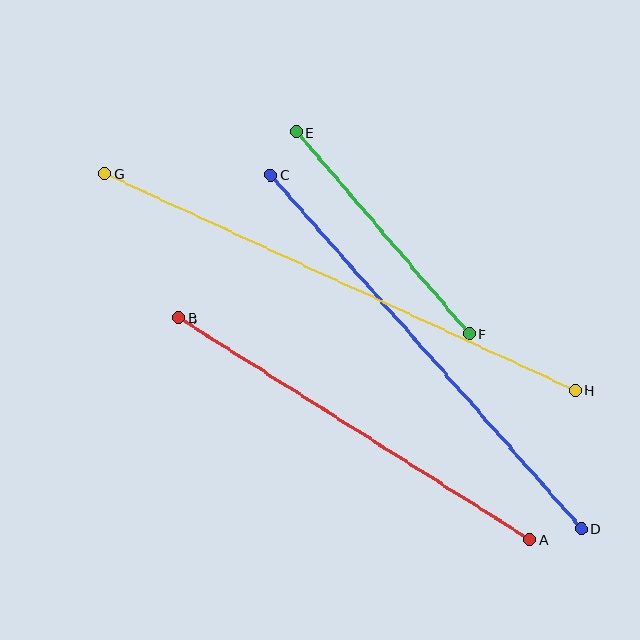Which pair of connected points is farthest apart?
Points G and H are farthest apart.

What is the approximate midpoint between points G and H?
The midpoint is at approximately (340, 282) pixels.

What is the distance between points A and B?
The distance is approximately 415 pixels.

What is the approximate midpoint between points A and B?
The midpoint is at approximately (354, 429) pixels.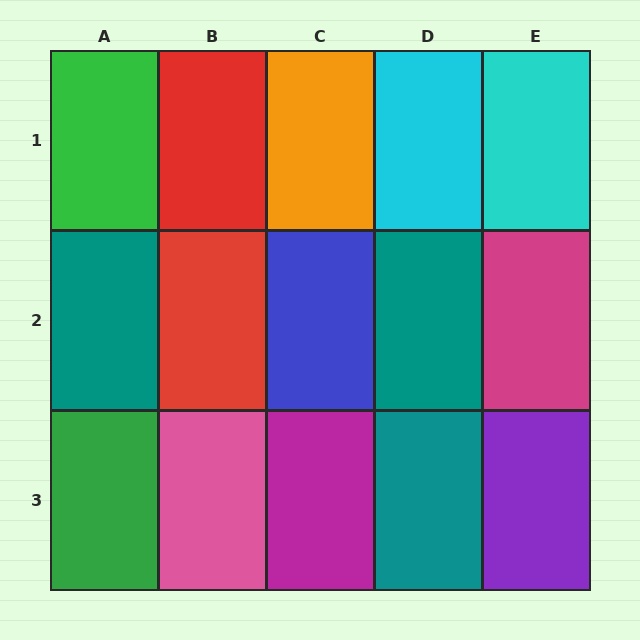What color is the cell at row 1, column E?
Cyan.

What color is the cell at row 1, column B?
Red.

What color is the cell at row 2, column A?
Teal.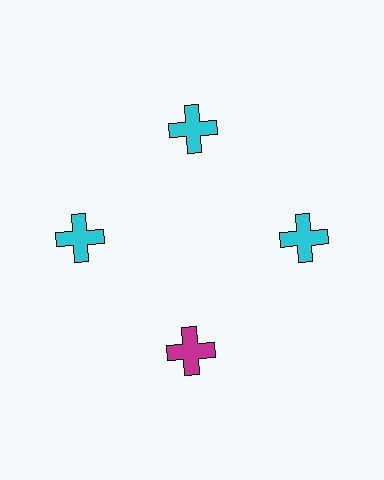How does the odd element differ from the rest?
It has a different color: magenta instead of cyan.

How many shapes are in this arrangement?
There are 4 shapes arranged in a ring pattern.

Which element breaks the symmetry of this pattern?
The magenta cross at roughly the 6 o'clock position breaks the symmetry. All other shapes are cyan crosses.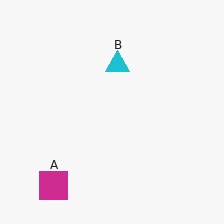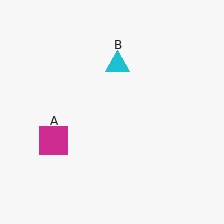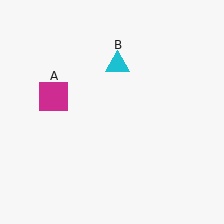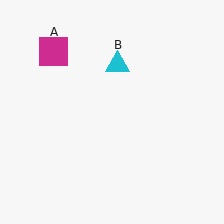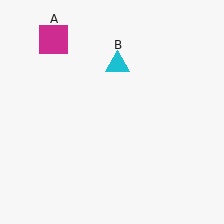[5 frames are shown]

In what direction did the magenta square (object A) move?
The magenta square (object A) moved up.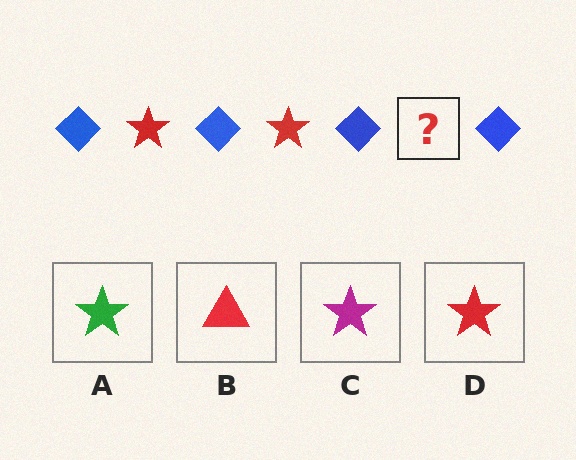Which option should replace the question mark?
Option D.